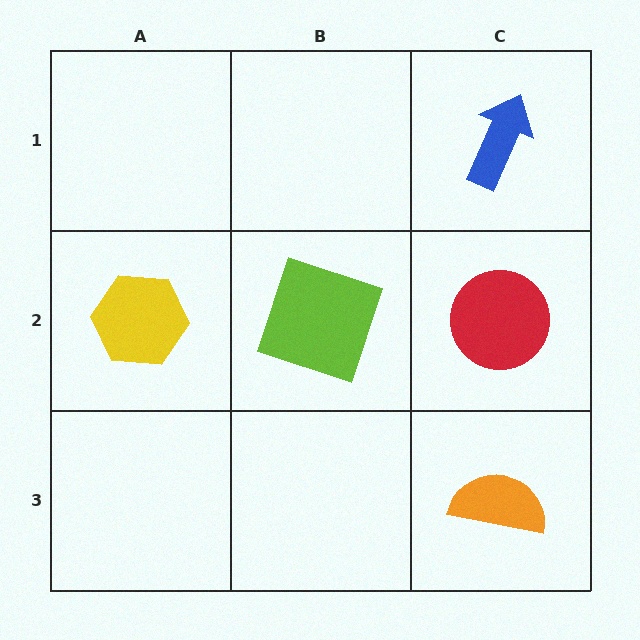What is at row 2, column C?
A red circle.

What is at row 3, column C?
An orange semicircle.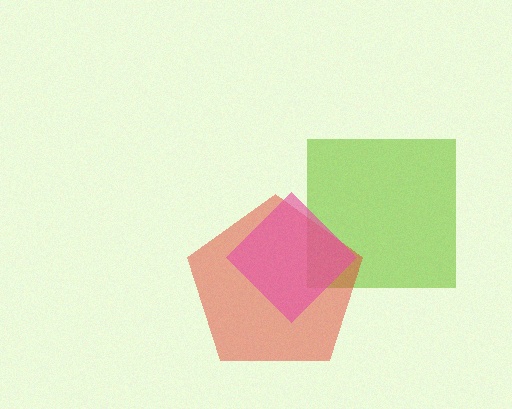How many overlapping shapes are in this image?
There are 3 overlapping shapes in the image.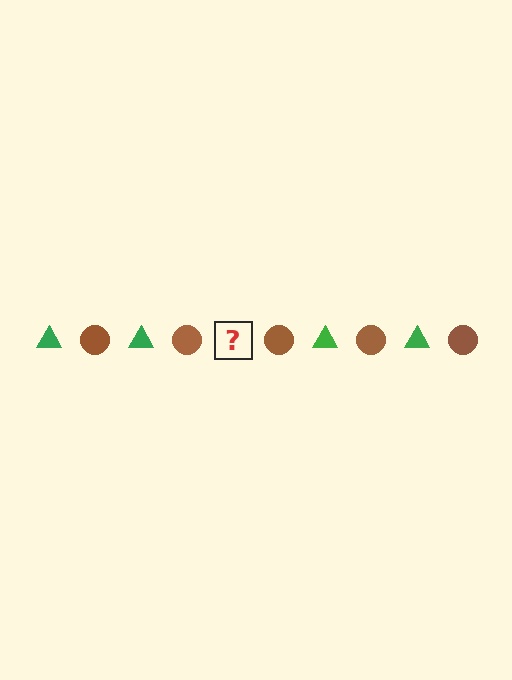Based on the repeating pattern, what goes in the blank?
The blank should be a green triangle.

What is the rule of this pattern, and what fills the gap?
The rule is that the pattern alternates between green triangle and brown circle. The gap should be filled with a green triangle.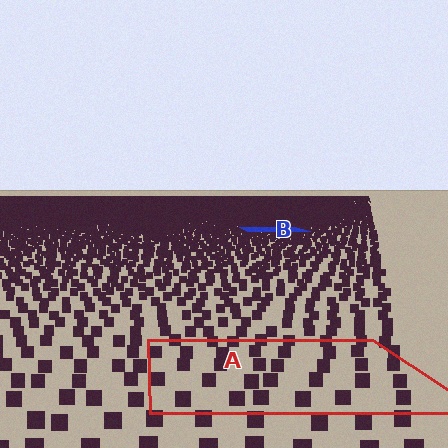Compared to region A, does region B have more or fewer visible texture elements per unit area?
Region B has more texture elements per unit area — they are packed more densely because it is farther away.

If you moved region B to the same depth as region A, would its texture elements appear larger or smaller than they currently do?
They would appear larger. At a closer depth, the same texture elements are projected at a bigger on-screen size.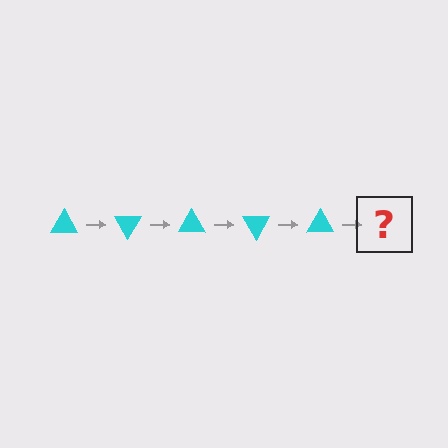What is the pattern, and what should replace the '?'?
The pattern is that the triangle rotates 60 degrees each step. The '?' should be a cyan triangle rotated 300 degrees.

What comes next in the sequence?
The next element should be a cyan triangle rotated 300 degrees.